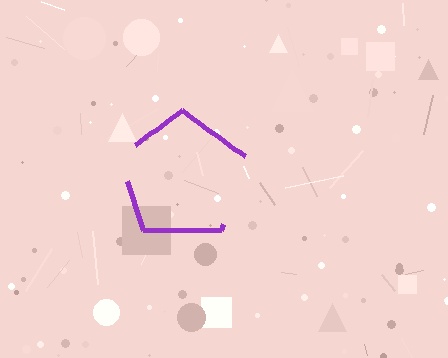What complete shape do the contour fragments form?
The contour fragments form a pentagon.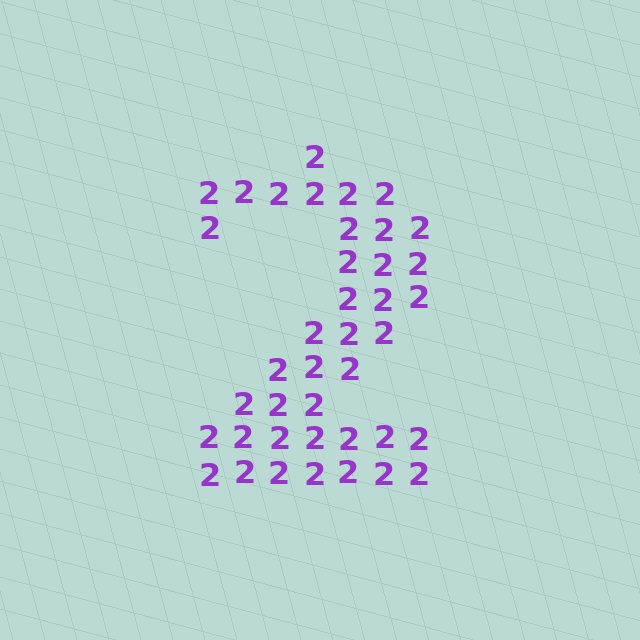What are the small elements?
The small elements are digit 2's.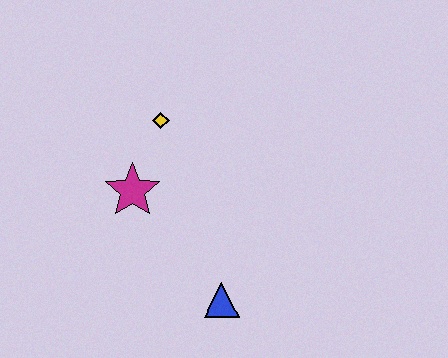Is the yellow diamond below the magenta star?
No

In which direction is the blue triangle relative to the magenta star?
The blue triangle is below the magenta star.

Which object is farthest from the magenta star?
The blue triangle is farthest from the magenta star.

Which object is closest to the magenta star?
The yellow diamond is closest to the magenta star.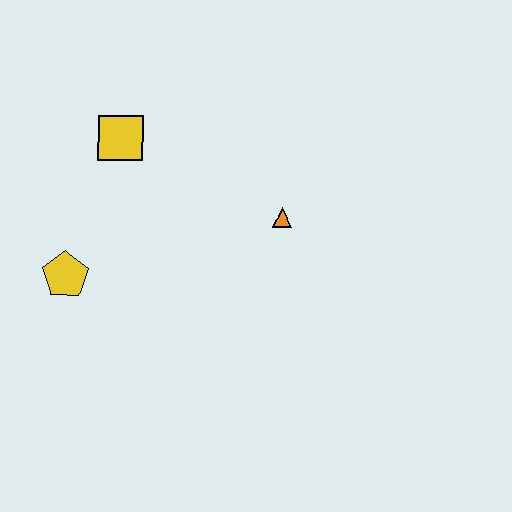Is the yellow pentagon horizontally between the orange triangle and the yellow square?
No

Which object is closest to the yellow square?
The yellow pentagon is closest to the yellow square.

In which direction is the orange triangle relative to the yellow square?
The orange triangle is to the right of the yellow square.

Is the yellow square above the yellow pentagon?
Yes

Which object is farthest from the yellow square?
The orange triangle is farthest from the yellow square.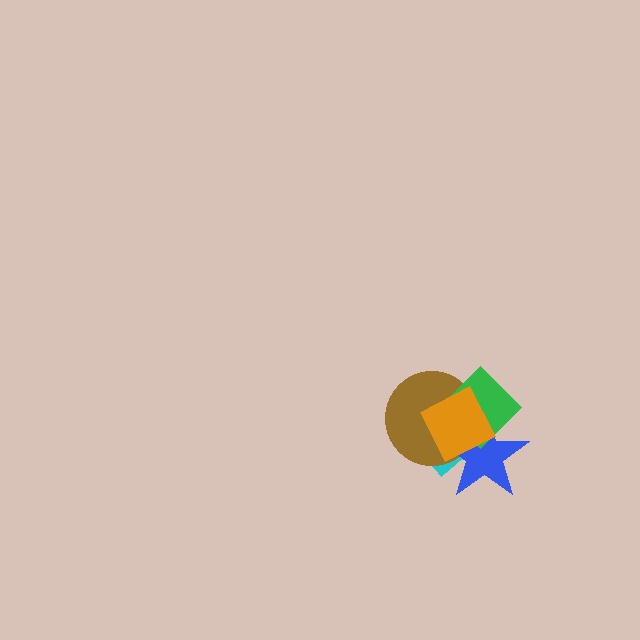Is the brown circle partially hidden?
Yes, it is partially covered by another shape.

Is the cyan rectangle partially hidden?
Yes, it is partially covered by another shape.